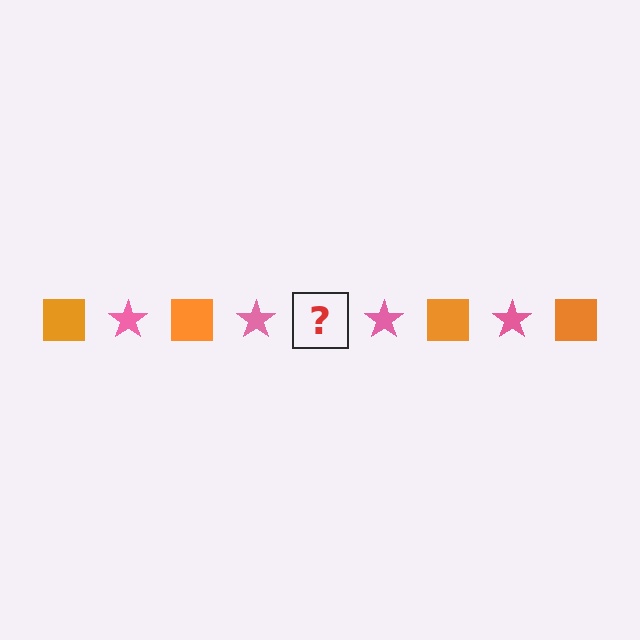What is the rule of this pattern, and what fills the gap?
The rule is that the pattern alternates between orange square and pink star. The gap should be filled with an orange square.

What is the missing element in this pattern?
The missing element is an orange square.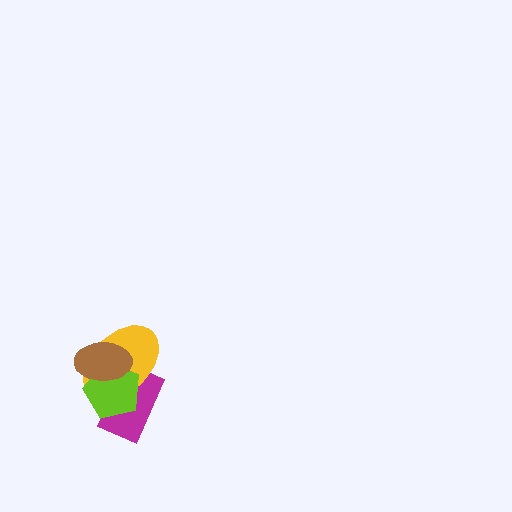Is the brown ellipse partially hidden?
No, no other shape covers it.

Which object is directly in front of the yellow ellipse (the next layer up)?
The lime pentagon is directly in front of the yellow ellipse.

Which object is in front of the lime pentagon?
The brown ellipse is in front of the lime pentagon.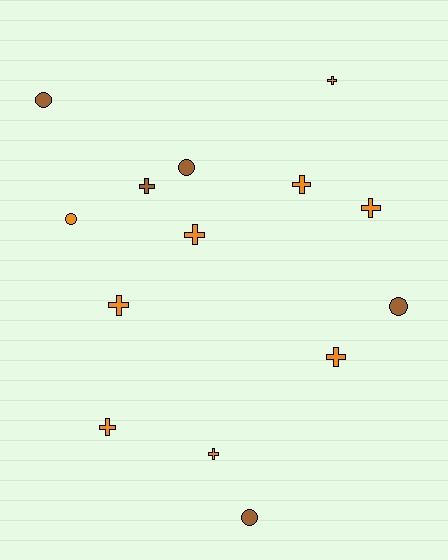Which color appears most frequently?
Orange, with 9 objects.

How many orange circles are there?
There is 1 orange circle.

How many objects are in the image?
There are 14 objects.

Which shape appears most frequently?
Cross, with 9 objects.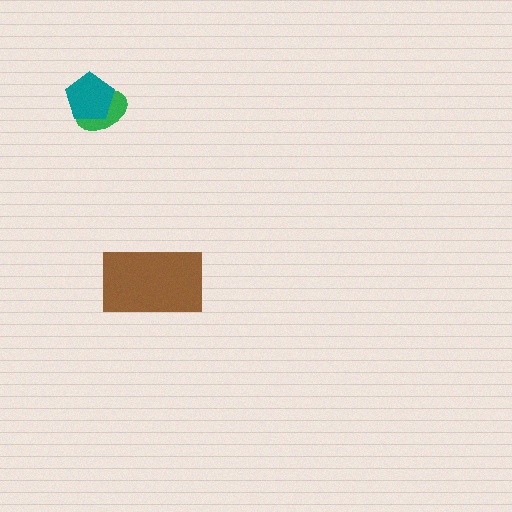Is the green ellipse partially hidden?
Yes, it is partially covered by another shape.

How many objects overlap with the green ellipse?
1 object overlaps with the green ellipse.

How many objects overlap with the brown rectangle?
0 objects overlap with the brown rectangle.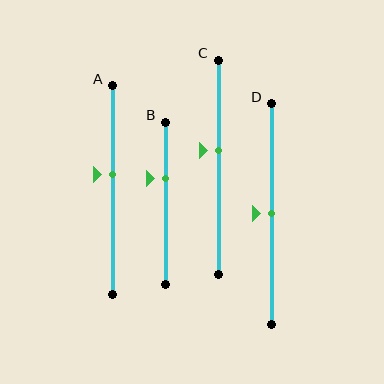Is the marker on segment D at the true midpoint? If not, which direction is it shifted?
Yes, the marker on segment D is at the true midpoint.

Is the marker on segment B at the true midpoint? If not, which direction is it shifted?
No, the marker on segment B is shifted upward by about 15% of the segment length.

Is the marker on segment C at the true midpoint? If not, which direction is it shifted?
No, the marker on segment C is shifted upward by about 8% of the segment length.